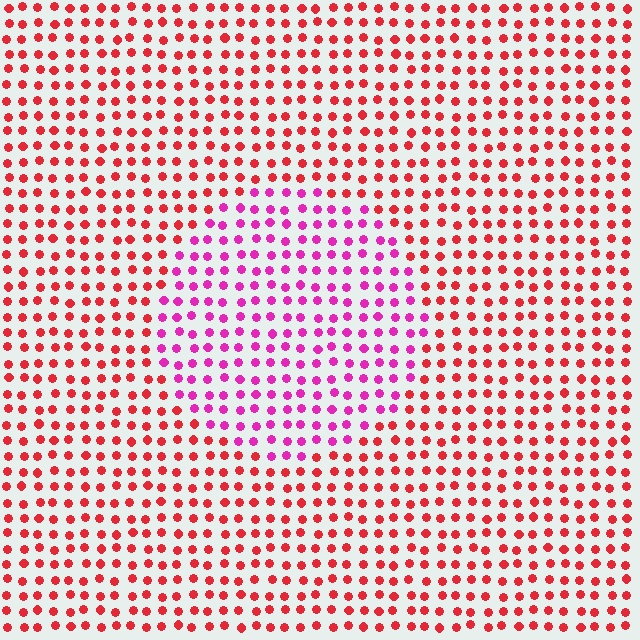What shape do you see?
I see a circle.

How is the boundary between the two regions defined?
The boundary is defined purely by a slight shift in hue (about 42 degrees). Spacing, size, and orientation are identical on both sides.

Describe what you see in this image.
The image is filled with small red elements in a uniform arrangement. A circle-shaped region is visible where the elements are tinted to a slightly different hue, forming a subtle color boundary.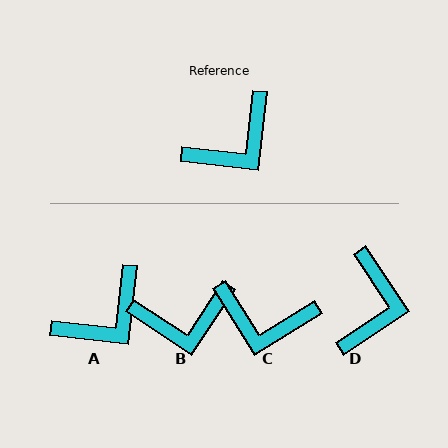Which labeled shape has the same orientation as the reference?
A.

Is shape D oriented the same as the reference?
No, it is off by about 40 degrees.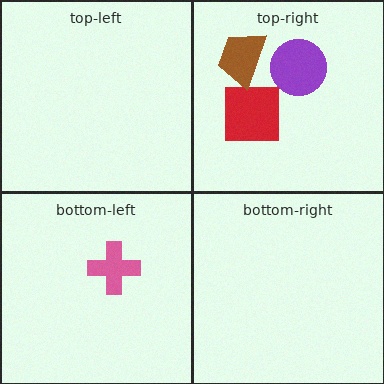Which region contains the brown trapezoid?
The top-right region.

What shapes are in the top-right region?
The purple circle, the red square, the brown trapezoid.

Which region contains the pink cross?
The bottom-left region.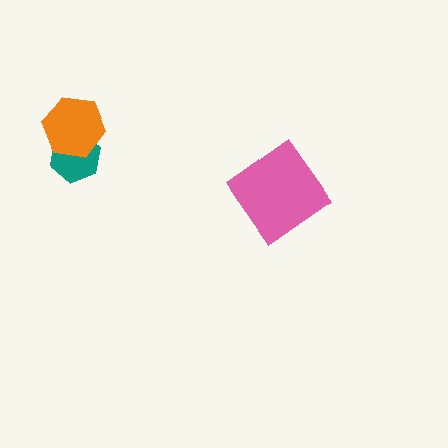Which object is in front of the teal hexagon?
The orange hexagon is in front of the teal hexagon.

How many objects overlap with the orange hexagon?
1 object overlaps with the orange hexagon.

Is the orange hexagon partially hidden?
No, no other shape covers it.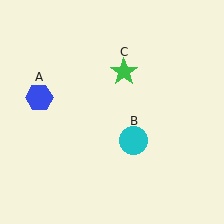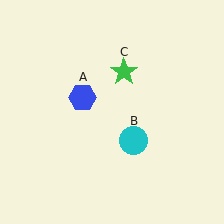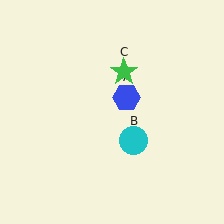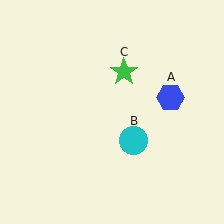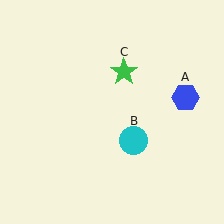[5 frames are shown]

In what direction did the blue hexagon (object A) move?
The blue hexagon (object A) moved right.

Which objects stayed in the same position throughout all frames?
Cyan circle (object B) and green star (object C) remained stationary.